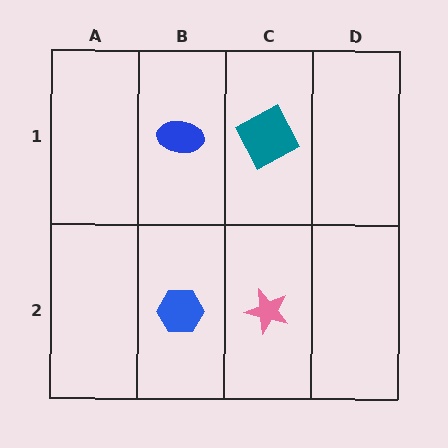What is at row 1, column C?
A teal square.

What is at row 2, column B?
A blue hexagon.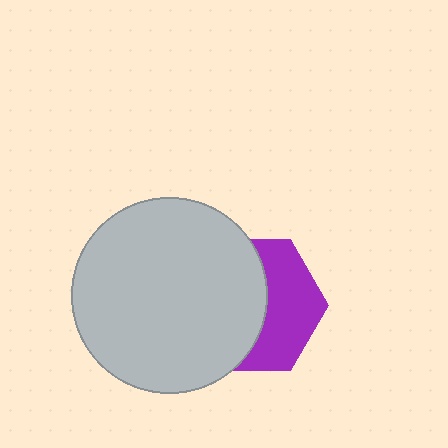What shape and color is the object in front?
The object in front is a light gray circle.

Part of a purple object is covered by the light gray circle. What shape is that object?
It is a hexagon.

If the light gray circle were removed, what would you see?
You would see the complete purple hexagon.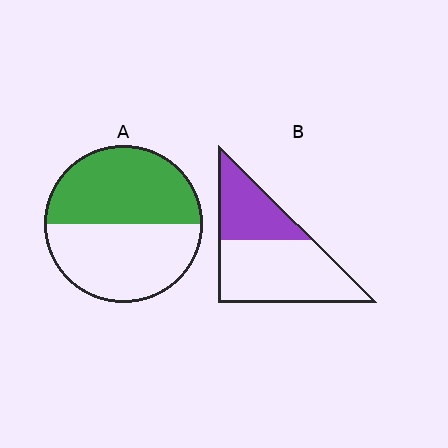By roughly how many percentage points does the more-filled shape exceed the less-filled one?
By roughly 15 percentage points (A over B).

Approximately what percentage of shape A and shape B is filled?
A is approximately 50% and B is approximately 35%.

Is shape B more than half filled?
No.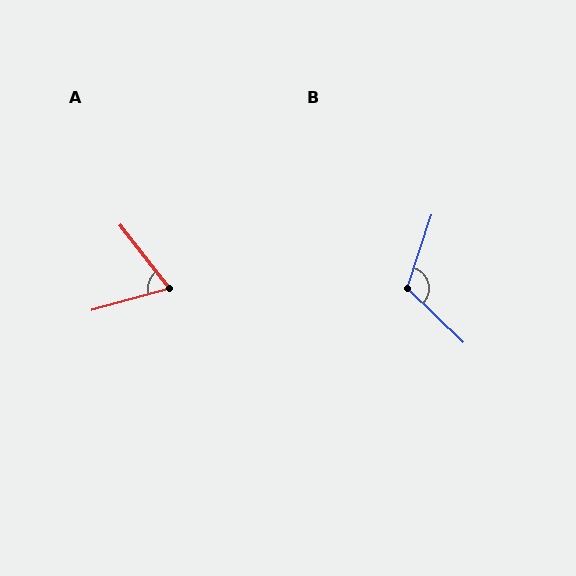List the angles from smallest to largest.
A (68°), B (116°).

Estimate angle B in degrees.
Approximately 116 degrees.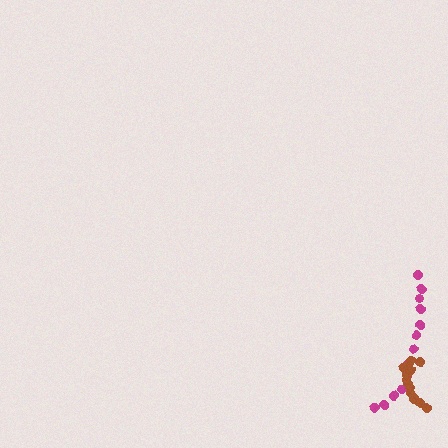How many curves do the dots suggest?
There are 2 distinct paths.